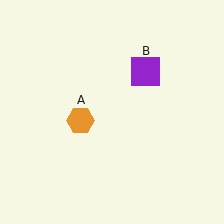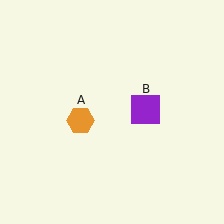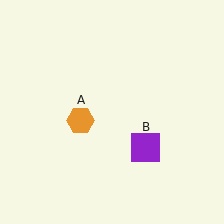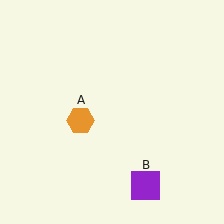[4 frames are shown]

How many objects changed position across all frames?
1 object changed position: purple square (object B).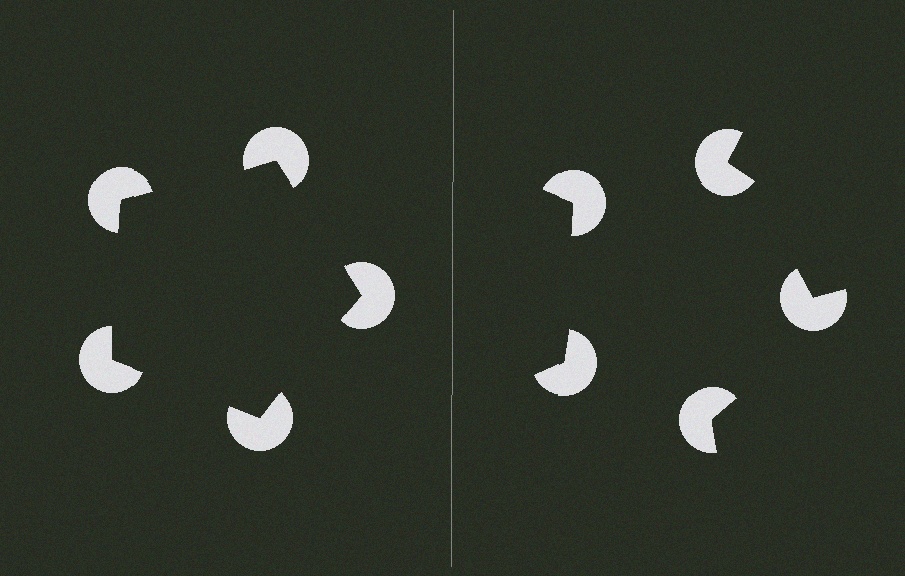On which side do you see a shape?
An illusory pentagon appears on the left side. On the right side the wedge cuts are rotated, so no coherent shape forms.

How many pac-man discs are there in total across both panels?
10 — 5 on each side.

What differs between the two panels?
The pac-man discs are positioned identically on both sides; only the wedge orientations differ. On the left they align to a pentagon; on the right they are misaligned.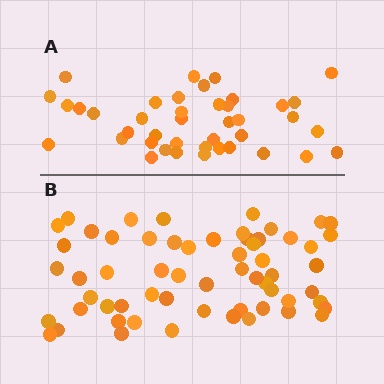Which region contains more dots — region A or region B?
Region B (the bottom region) has more dots.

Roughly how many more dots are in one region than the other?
Region B has approximately 20 more dots than region A.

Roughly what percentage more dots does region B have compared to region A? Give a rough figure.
About 45% more.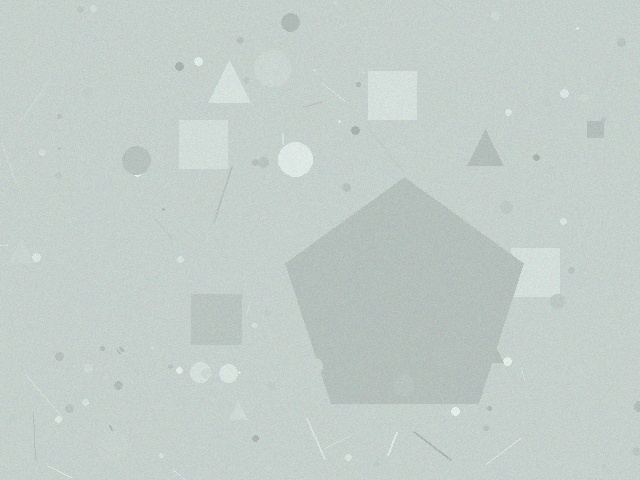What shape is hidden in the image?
A pentagon is hidden in the image.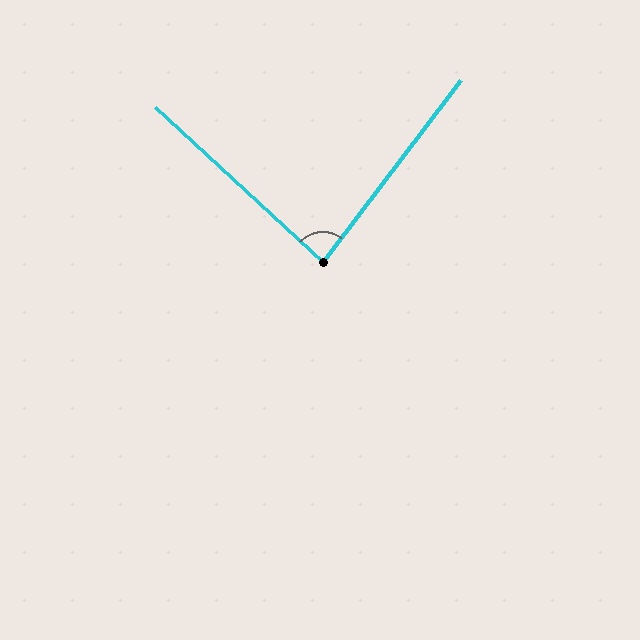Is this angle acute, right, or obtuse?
It is acute.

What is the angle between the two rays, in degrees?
Approximately 84 degrees.